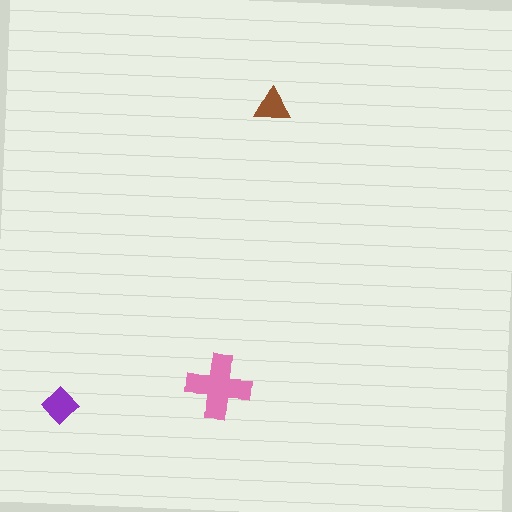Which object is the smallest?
The brown triangle.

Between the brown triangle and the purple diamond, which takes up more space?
The purple diamond.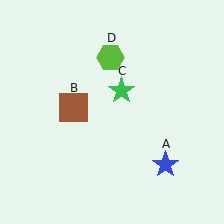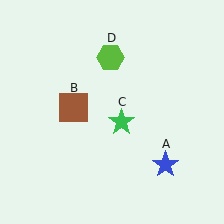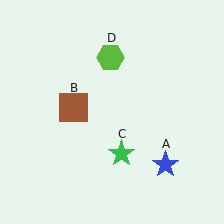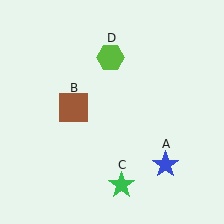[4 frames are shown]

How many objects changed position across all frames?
1 object changed position: green star (object C).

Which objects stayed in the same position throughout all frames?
Blue star (object A) and brown square (object B) and lime hexagon (object D) remained stationary.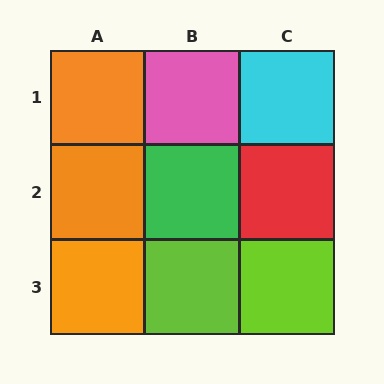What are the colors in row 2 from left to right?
Orange, green, red.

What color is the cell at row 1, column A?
Orange.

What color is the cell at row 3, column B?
Lime.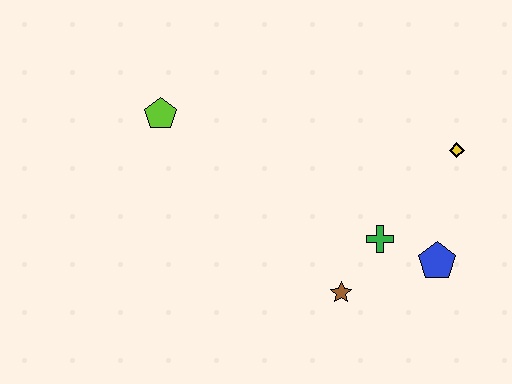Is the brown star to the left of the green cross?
Yes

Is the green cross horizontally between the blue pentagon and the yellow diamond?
No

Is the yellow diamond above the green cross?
Yes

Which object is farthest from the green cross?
The lime pentagon is farthest from the green cross.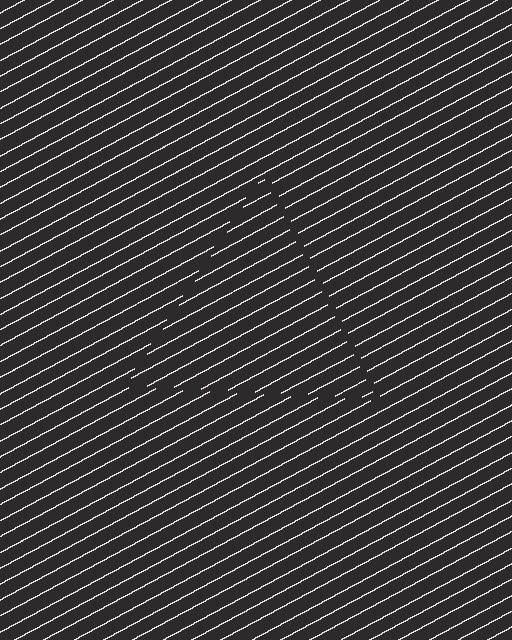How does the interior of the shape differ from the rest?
The interior of the shape contains the same grating, shifted by half a period — the contour is defined by the phase discontinuity where line-ends from the inner and outer gratings abut.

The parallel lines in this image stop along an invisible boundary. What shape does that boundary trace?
An illusory triangle. The interior of the shape contains the same grating, shifted by half a period — the contour is defined by the phase discontinuity where line-ends from the inner and outer gratings abut.